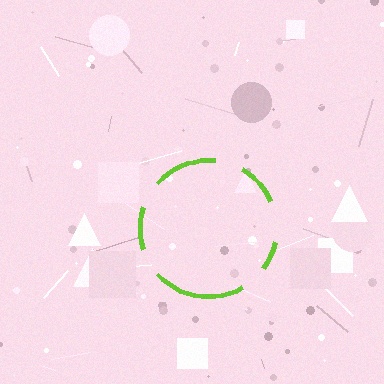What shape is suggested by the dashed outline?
The dashed outline suggests a circle.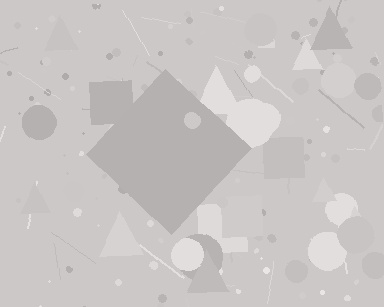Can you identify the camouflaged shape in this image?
The camouflaged shape is a diamond.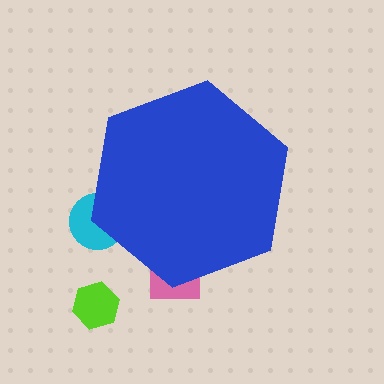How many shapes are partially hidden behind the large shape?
2 shapes are partially hidden.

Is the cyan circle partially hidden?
Yes, the cyan circle is partially hidden behind the blue hexagon.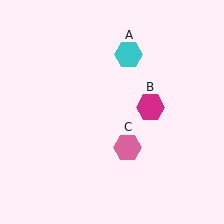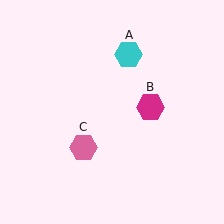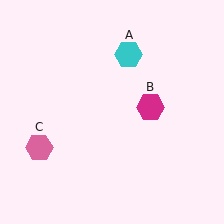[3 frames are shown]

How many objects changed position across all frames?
1 object changed position: pink hexagon (object C).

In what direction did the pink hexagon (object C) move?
The pink hexagon (object C) moved left.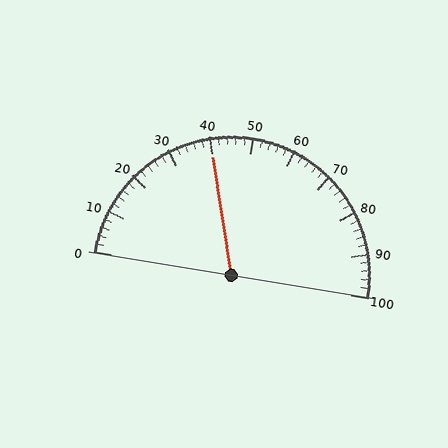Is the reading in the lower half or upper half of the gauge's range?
The reading is in the lower half of the range (0 to 100).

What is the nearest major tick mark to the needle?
The nearest major tick mark is 40.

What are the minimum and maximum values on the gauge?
The gauge ranges from 0 to 100.